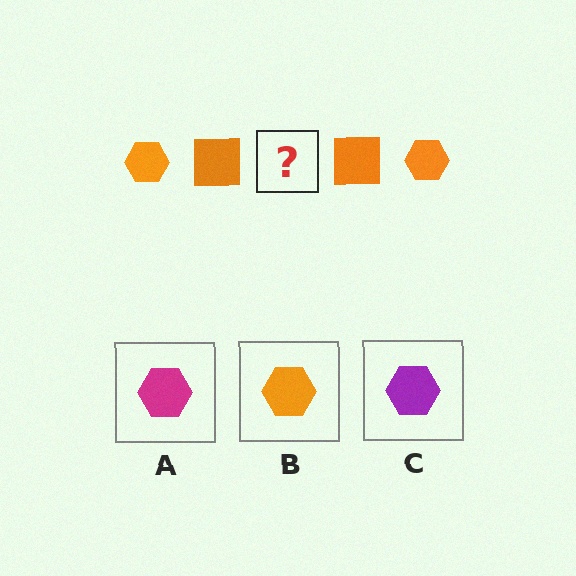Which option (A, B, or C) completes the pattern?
B.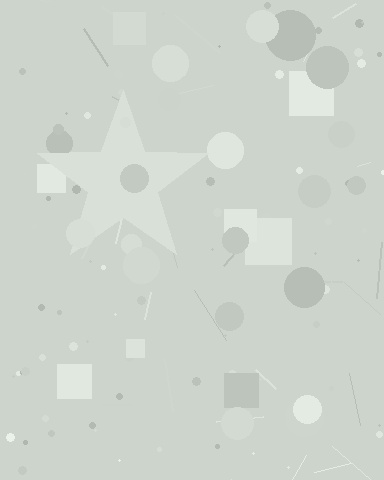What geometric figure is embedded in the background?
A star is embedded in the background.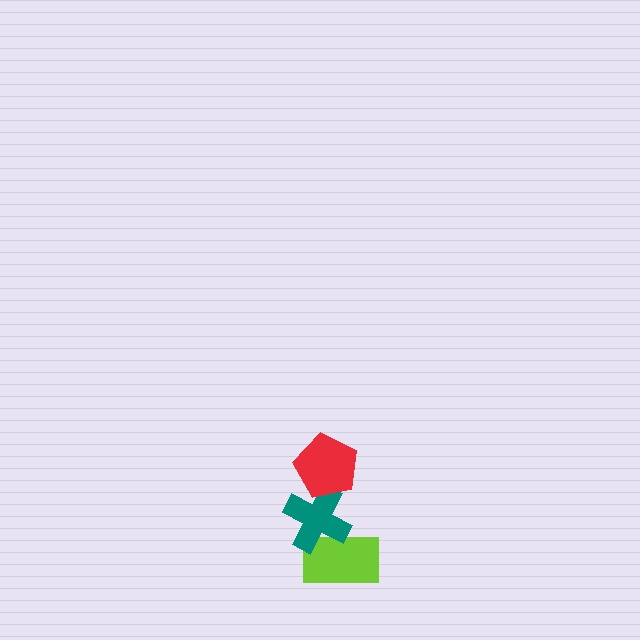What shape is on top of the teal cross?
The red pentagon is on top of the teal cross.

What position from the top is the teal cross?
The teal cross is 2nd from the top.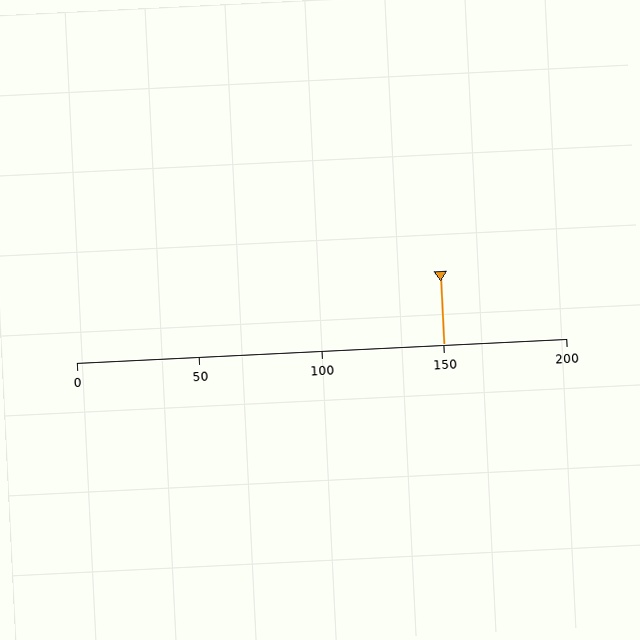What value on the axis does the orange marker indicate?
The marker indicates approximately 150.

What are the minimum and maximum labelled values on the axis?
The axis runs from 0 to 200.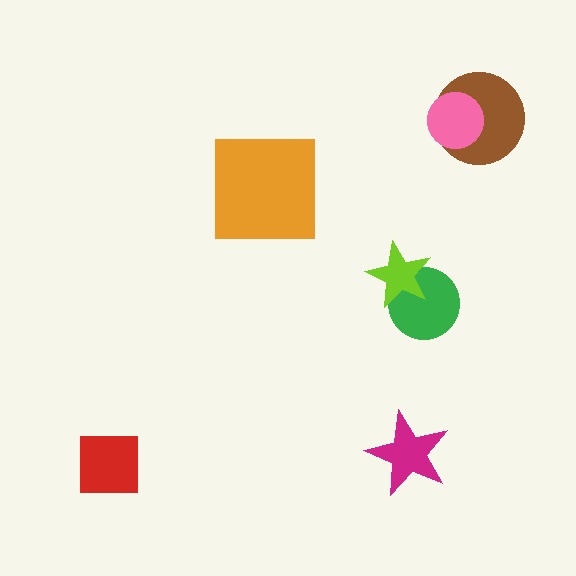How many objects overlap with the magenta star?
0 objects overlap with the magenta star.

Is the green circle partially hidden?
Yes, it is partially covered by another shape.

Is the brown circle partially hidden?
Yes, it is partially covered by another shape.